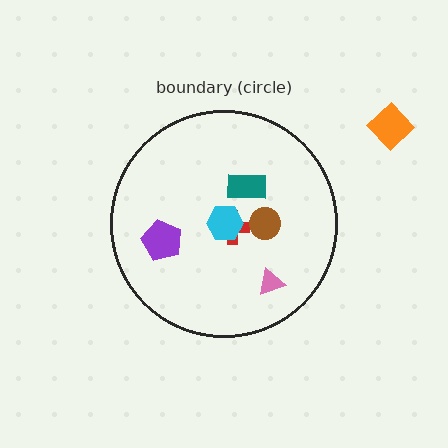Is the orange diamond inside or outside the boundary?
Outside.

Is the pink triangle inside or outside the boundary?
Inside.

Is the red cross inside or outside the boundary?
Inside.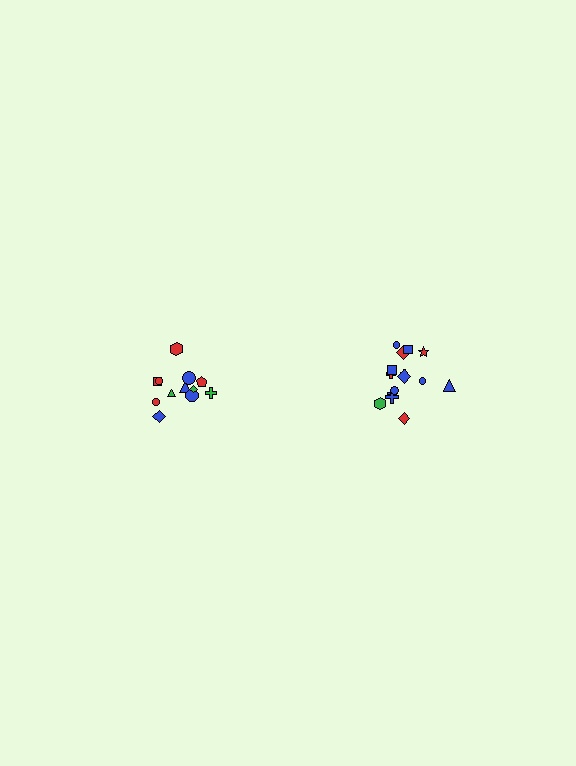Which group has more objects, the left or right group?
The right group.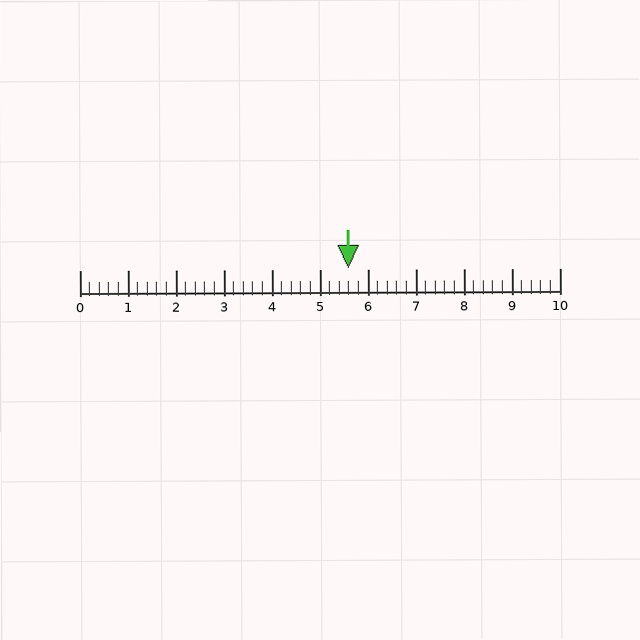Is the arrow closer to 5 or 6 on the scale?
The arrow is closer to 6.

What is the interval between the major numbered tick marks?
The major tick marks are spaced 1 units apart.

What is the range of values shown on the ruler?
The ruler shows values from 0 to 10.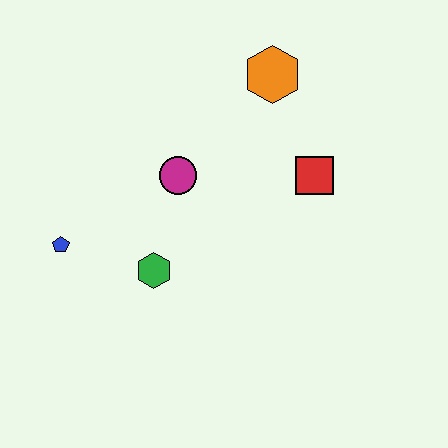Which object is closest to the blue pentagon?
The green hexagon is closest to the blue pentagon.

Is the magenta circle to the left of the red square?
Yes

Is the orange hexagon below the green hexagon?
No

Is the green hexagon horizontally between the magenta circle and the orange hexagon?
No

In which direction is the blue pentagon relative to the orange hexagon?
The blue pentagon is to the left of the orange hexagon.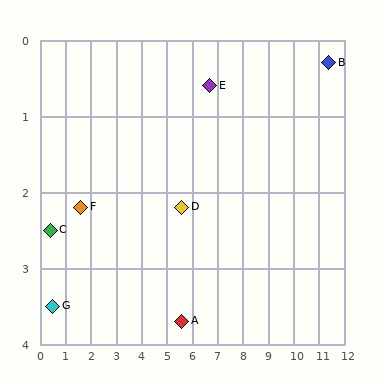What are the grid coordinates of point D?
Point D is at approximately (5.6, 2.2).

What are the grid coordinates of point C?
Point C is at approximately (0.4, 2.5).